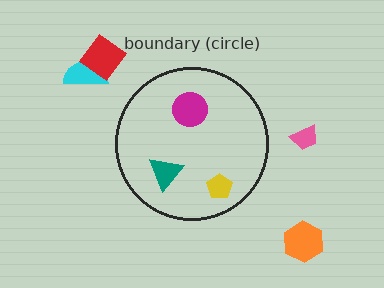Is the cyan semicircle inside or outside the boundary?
Outside.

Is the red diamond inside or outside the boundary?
Outside.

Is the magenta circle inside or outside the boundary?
Inside.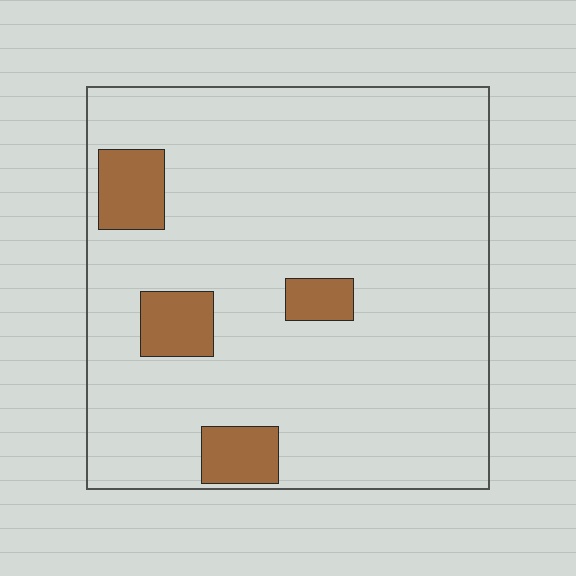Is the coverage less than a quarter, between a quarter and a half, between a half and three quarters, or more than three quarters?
Less than a quarter.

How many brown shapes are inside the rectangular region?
4.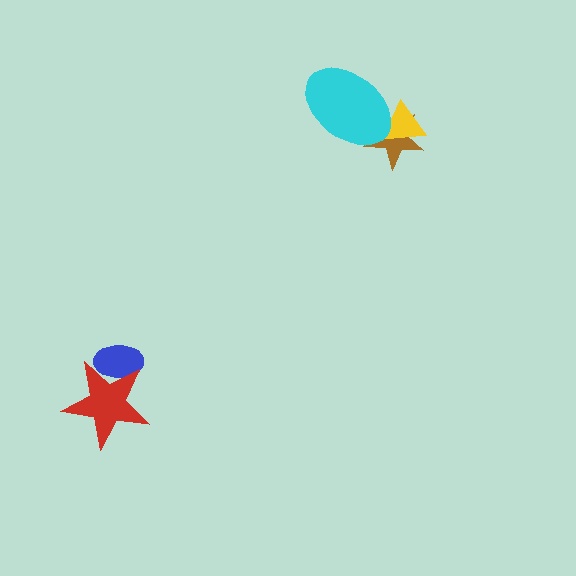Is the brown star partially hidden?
Yes, it is partially covered by another shape.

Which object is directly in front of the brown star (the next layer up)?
The yellow triangle is directly in front of the brown star.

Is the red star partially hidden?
No, no other shape covers it.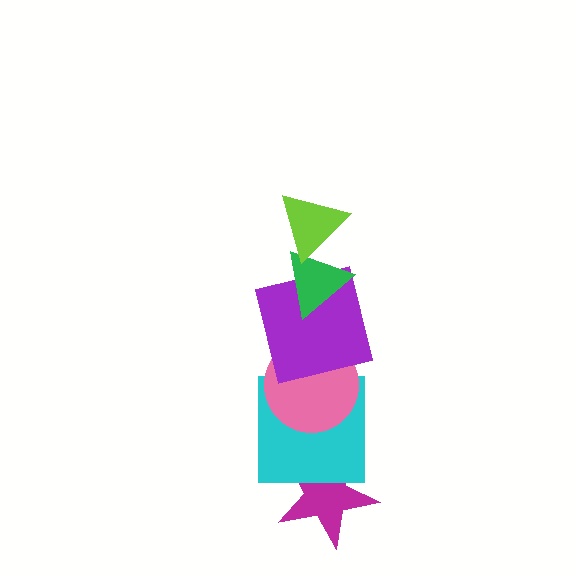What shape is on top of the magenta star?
The cyan square is on top of the magenta star.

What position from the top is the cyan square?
The cyan square is 5th from the top.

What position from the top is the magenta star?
The magenta star is 6th from the top.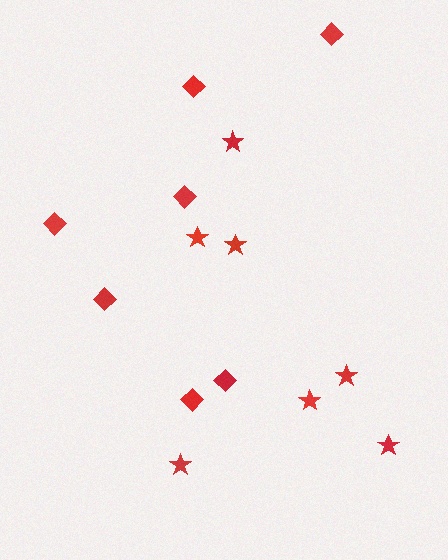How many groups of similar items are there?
There are 2 groups: one group of diamonds (7) and one group of stars (7).